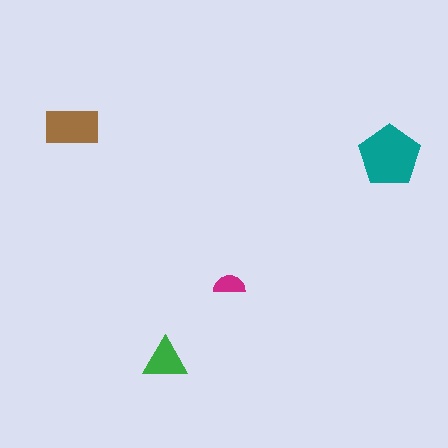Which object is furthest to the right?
The teal pentagon is rightmost.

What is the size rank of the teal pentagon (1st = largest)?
1st.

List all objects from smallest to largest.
The magenta semicircle, the green triangle, the brown rectangle, the teal pentagon.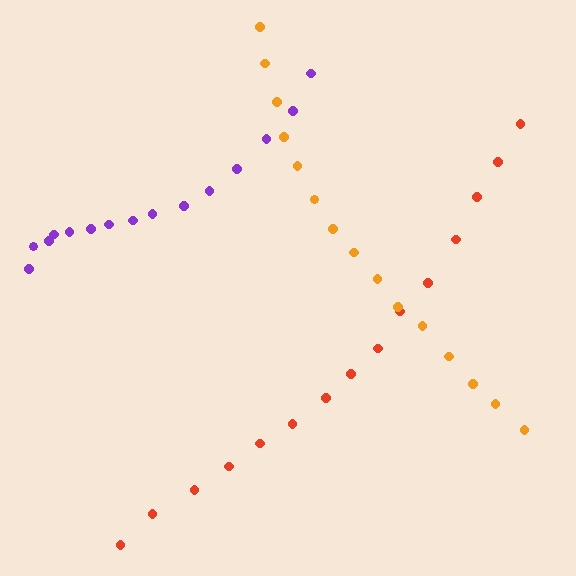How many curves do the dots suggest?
There are 3 distinct paths.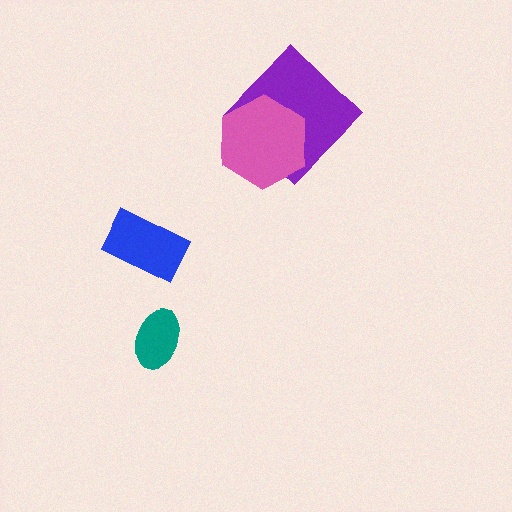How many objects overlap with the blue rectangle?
0 objects overlap with the blue rectangle.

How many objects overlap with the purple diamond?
1 object overlaps with the purple diamond.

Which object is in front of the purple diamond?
The pink hexagon is in front of the purple diamond.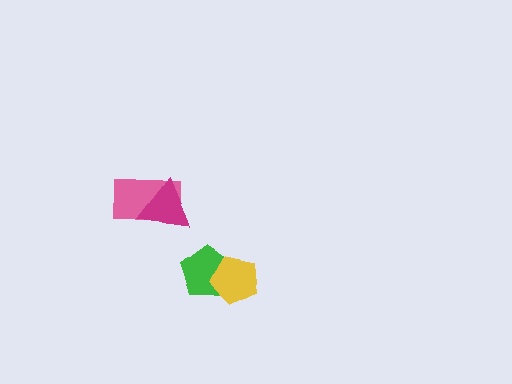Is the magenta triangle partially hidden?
No, no other shape covers it.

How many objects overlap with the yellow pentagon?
1 object overlaps with the yellow pentagon.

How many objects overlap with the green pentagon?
1 object overlaps with the green pentagon.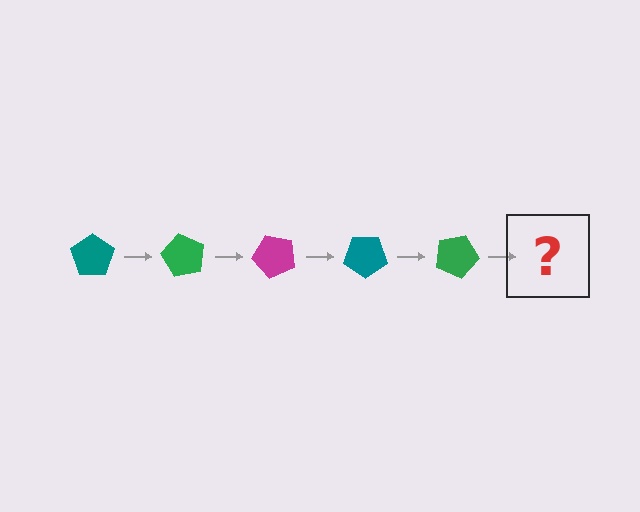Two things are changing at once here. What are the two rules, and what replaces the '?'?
The two rules are that it rotates 60 degrees each step and the color cycles through teal, green, and magenta. The '?' should be a magenta pentagon, rotated 300 degrees from the start.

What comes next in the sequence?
The next element should be a magenta pentagon, rotated 300 degrees from the start.